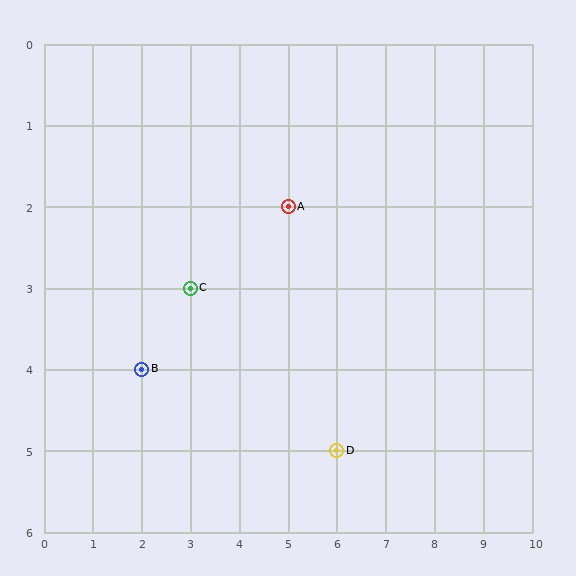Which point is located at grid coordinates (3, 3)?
Point C is at (3, 3).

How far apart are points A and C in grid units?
Points A and C are 2 columns and 1 row apart (about 2.2 grid units diagonally).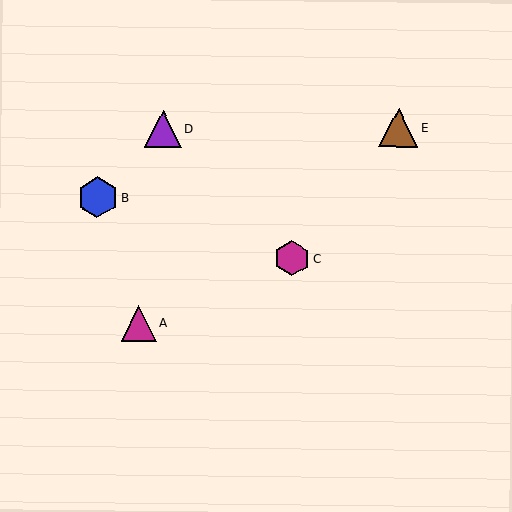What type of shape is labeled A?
Shape A is a magenta triangle.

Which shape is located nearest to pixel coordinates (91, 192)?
The blue hexagon (labeled B) at (97, 198) is nearest to that location.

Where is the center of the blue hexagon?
The center of the blue hexagon is at (97, 198).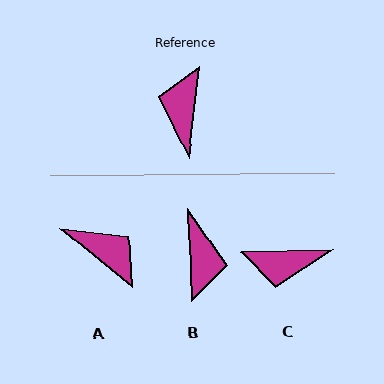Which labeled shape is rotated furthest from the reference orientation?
B, about 171 degrees away.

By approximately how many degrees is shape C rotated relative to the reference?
Approximately 98 degrees counter-clockwise.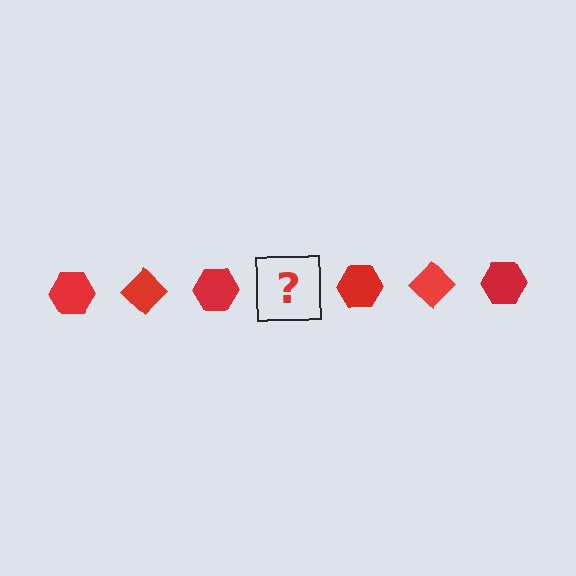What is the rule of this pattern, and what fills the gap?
The rule is that the pattern cycles through hexagon, diamond shapes in red. The gap should be filled with a red diamond.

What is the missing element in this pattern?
The missing element is a red diamond.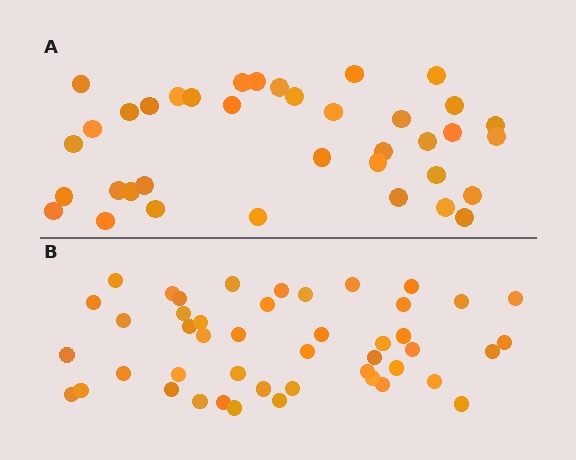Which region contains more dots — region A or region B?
Region B (the bottom region) has more dots.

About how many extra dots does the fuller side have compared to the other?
Region B has roughly 8 or so more dots than region A.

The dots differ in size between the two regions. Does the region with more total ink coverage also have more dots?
No. Region A has more total ink coverage because its dots are larger, but region B actually contains more individual dots. Total area can be misleading — the number of items is what matters here.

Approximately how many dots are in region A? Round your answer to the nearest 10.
About 40 dots. (The exact count is 37, which rounds to 40.)